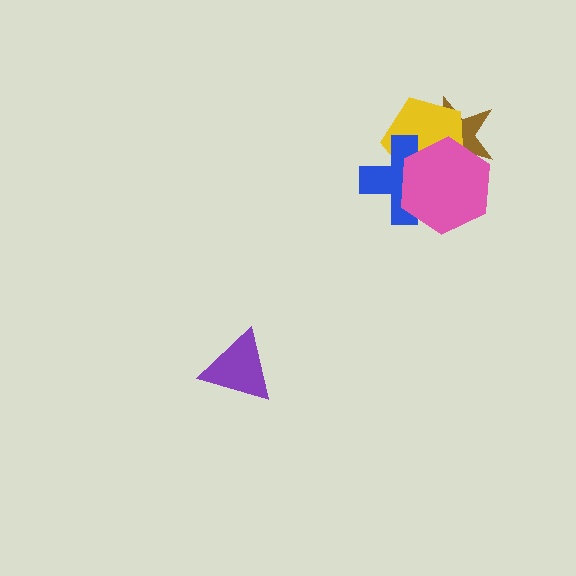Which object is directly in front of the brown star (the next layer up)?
The yellow pentagon is directly in front of the brown star.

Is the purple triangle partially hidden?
No, no other shape covers it.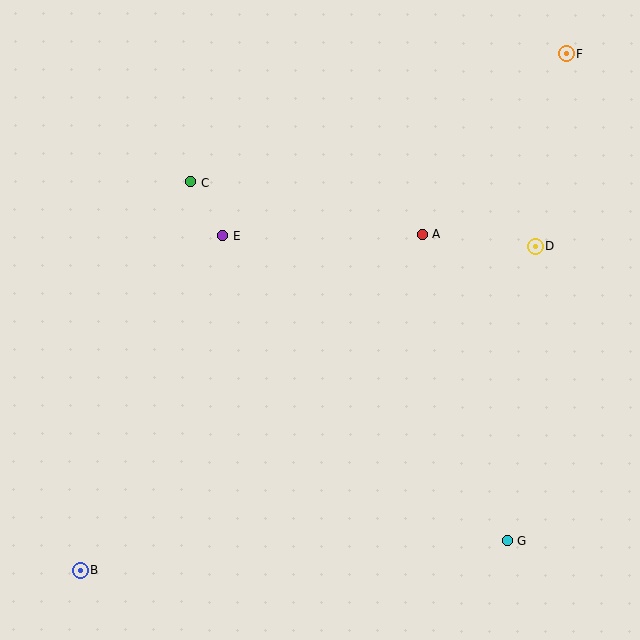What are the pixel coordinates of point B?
Point B is at (80, 570).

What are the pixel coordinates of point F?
Point F is at (566, 54).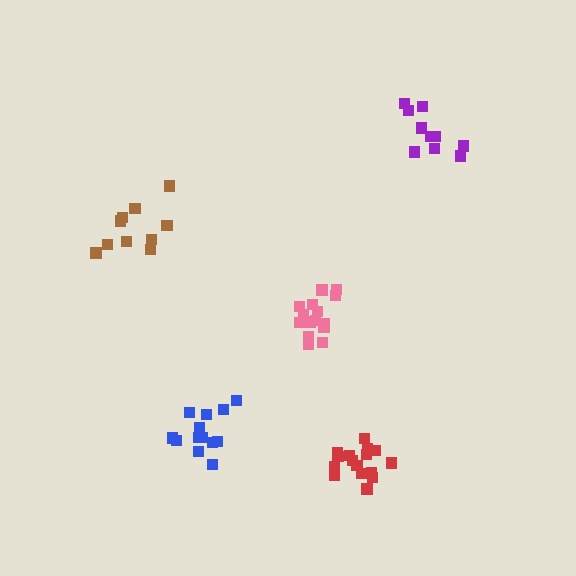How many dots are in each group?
Group 1: 13 dots, Group 2: 15 dots, Group 3: 10 dots, Group 4: 10 dots, Group 5: 16 dots (64 total).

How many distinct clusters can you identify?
There are 5 distinct clusters.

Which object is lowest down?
The red cluster is bottommost.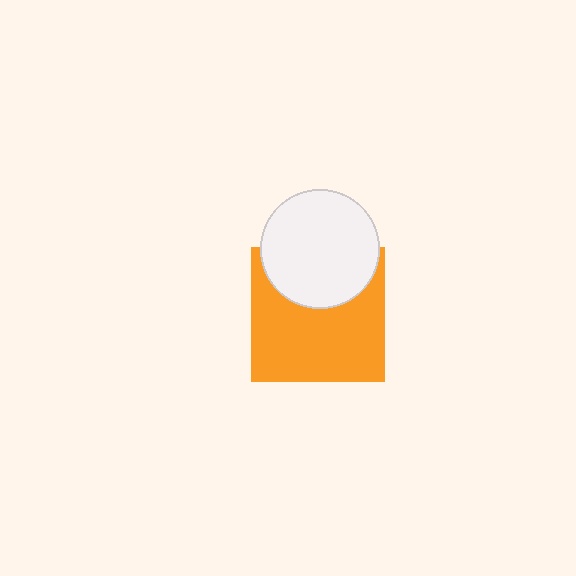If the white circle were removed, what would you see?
You would see the complete orange square.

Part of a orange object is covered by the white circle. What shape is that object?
It is a square.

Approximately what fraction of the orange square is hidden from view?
Roughly 32% of the orange square is hidden behind the white circle.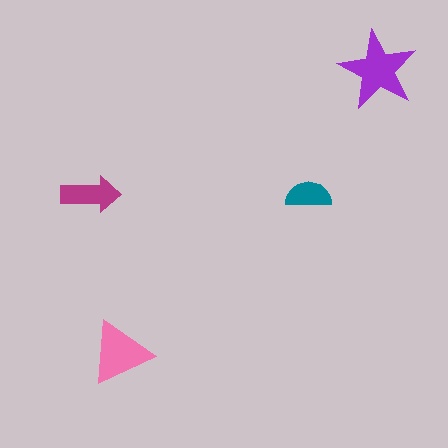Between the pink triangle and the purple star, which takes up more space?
The purple star.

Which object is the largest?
The purple star.